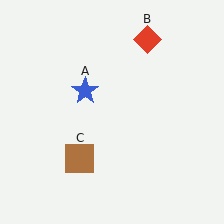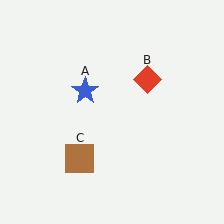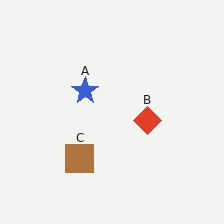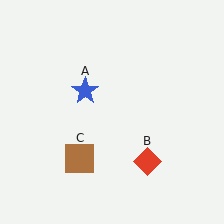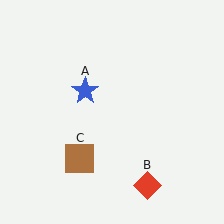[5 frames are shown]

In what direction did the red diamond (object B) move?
The red diamond (object B) moved down.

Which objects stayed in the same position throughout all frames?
Blue star (object A) and brown square (object C) remained stationary.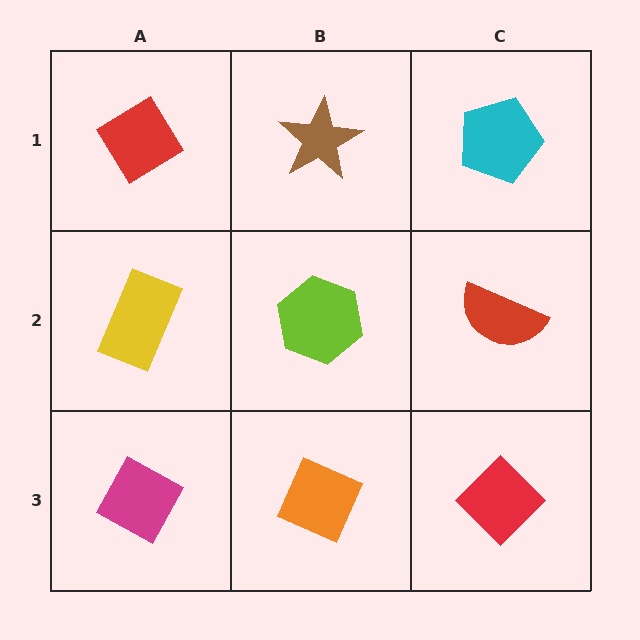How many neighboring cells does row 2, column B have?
4.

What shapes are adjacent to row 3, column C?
A red semicircle (row 2, column C), an orange diamond (row 3, column B).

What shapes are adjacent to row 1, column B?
A lime hexagon (row 2, column B), a red diamond (row 1, column A), a cyan pentagon (row 1, column C).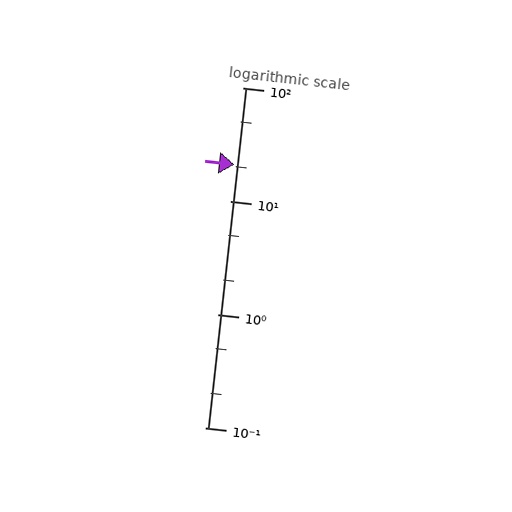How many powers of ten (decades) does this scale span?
The scale spans 3 decades, from 0.1 to 100.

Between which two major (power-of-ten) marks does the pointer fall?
The pointer is between 10 and 100.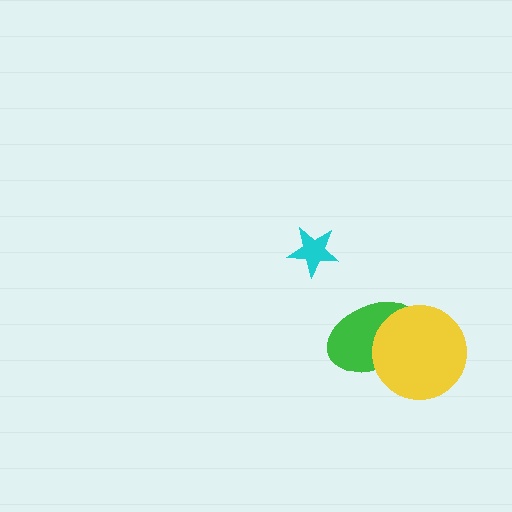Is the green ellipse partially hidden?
Yes, it is partially covered by another shape.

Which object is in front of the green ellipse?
The yellow circle is in front of the green ellipse.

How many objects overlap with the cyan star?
0 objects overlap with the cyan star.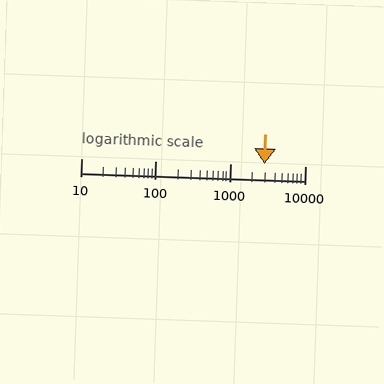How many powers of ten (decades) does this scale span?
The scale spans 3 decades, from 10 to 10000.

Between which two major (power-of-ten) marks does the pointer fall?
The pointer is between 1000 and 10000.